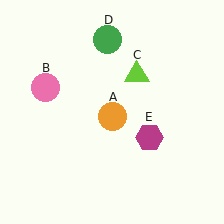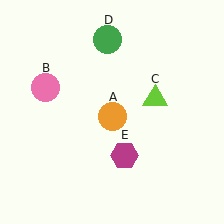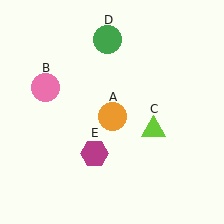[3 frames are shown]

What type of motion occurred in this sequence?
The lime triangle (object C), magenta hexagon (object E) rotated clockwise around the center of the scene.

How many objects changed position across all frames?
2 objects changed position: lime triangle (object C), magenta hexagon (object E).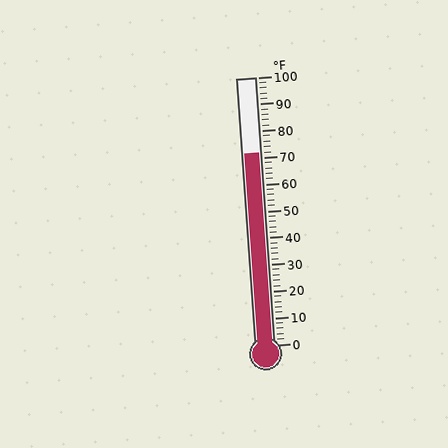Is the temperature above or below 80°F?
The temperature is below 80°F.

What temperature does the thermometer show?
The thermometer shows approximately 72°F.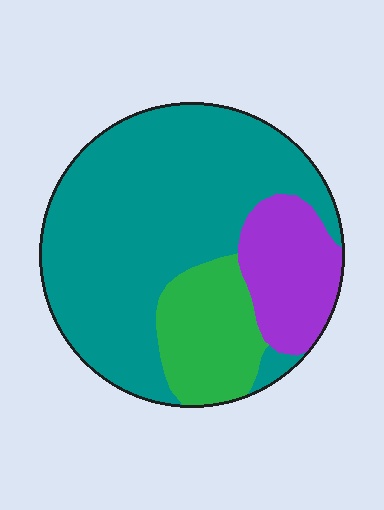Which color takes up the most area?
Teal, at roughly 65%.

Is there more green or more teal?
Teal.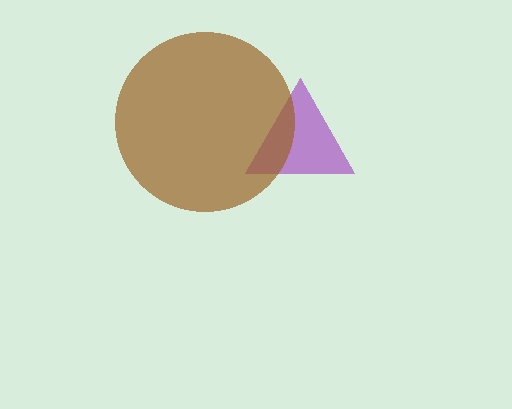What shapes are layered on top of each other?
The layered shapes are: a purple triangle, a brown circle.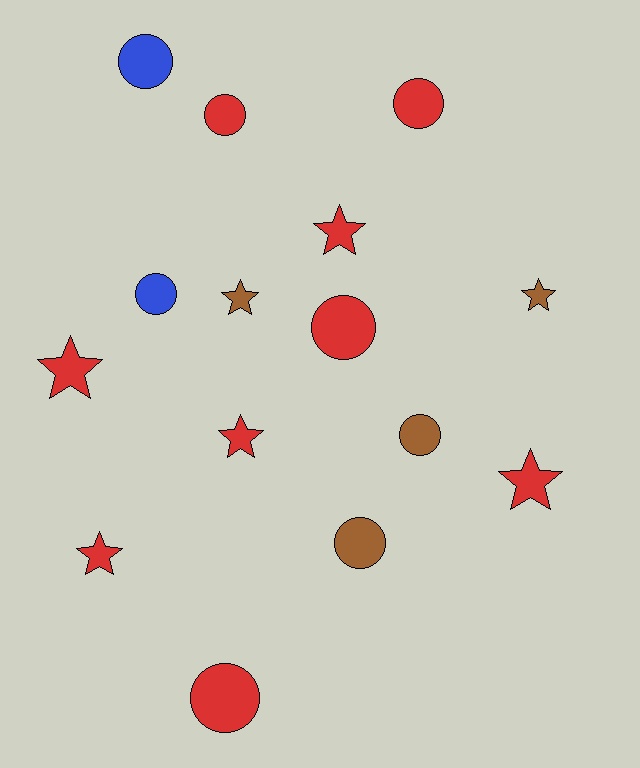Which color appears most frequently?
Red, with 9 objects.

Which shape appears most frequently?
Circle, with 8 objects.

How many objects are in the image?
There are 15 objects.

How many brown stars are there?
There are 2 brown stars.